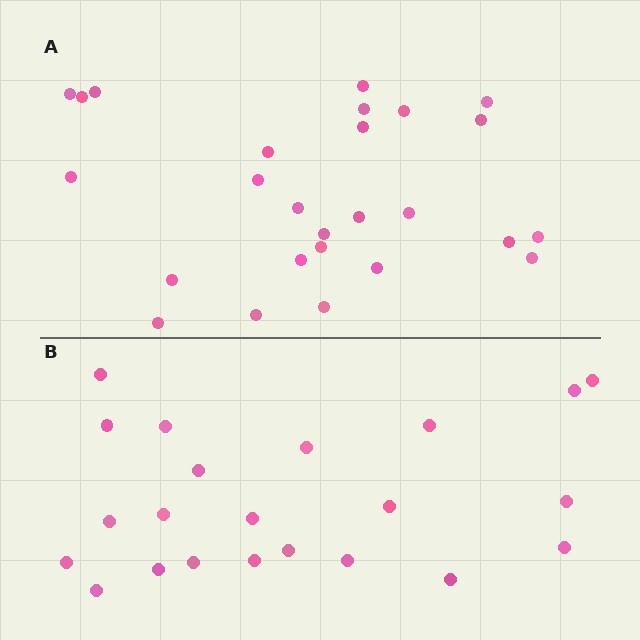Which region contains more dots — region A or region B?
Region A (the top region) has more dots.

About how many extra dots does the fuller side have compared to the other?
Region A has about 4 more dots than region B.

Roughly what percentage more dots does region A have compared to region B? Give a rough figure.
About 20% more.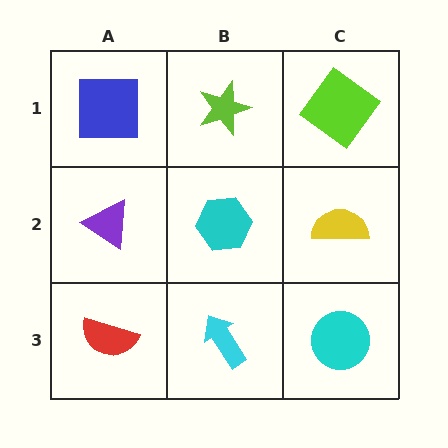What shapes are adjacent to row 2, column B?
A lime star (row 1, column B), a cyan arrow (row 3, column B), a purple triangle (row 2, column A), a yellow semicircle (row 2, column C).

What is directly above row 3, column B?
A cyan hexagon.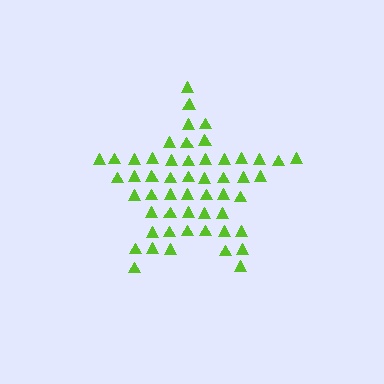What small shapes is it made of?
It is made of small triangles.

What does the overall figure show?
The overall figure shows a star.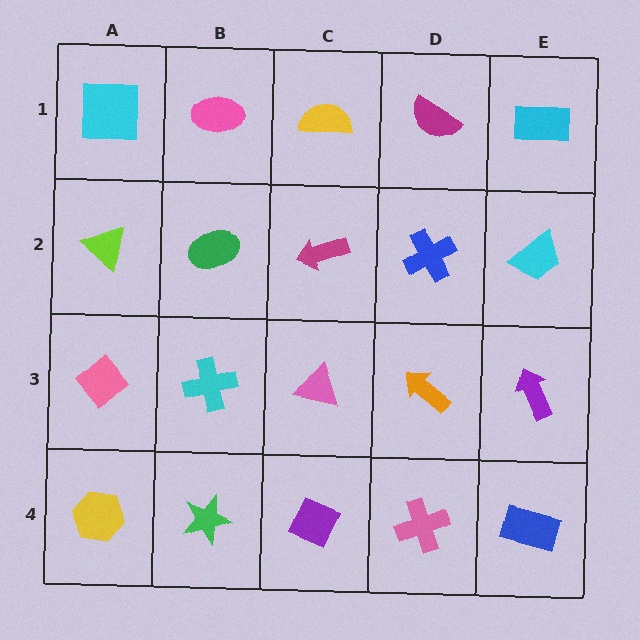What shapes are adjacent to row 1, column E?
A cyan trapezoid (row 2, column E), a magenta semicircle (row 1, column D).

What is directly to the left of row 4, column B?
A yellow hexagon.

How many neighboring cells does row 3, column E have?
3.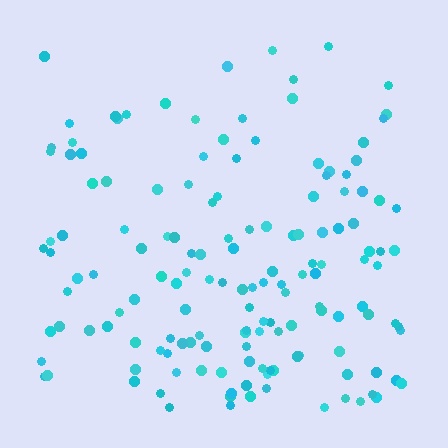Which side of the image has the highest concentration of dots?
The bottom.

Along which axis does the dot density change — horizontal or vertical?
Vertical.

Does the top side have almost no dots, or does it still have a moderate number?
Still a moderate number, just noticeably fewer than the bottom.